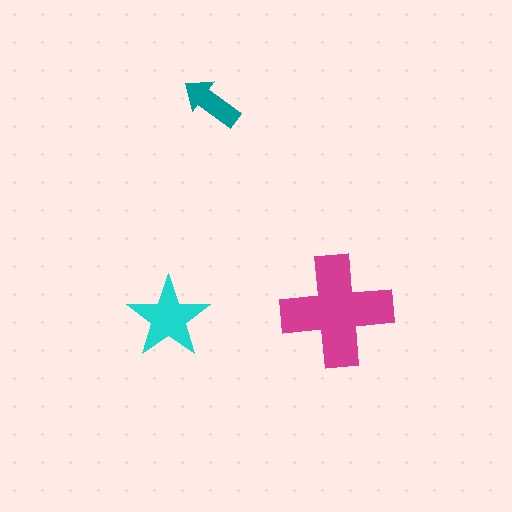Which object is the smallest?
The teal arrow.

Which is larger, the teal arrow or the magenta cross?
The magenta cross.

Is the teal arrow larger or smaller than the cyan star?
Smaller.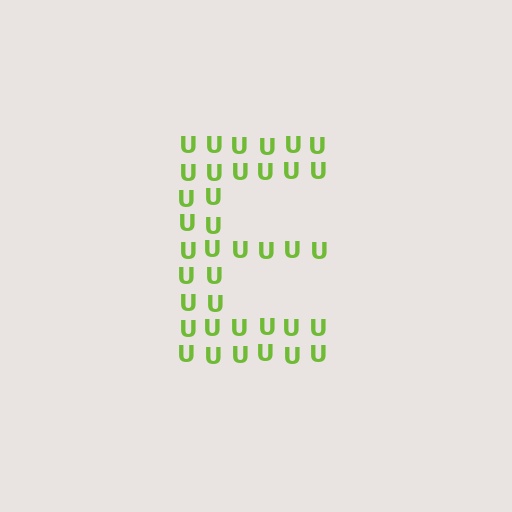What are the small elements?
The small elements are letter U's.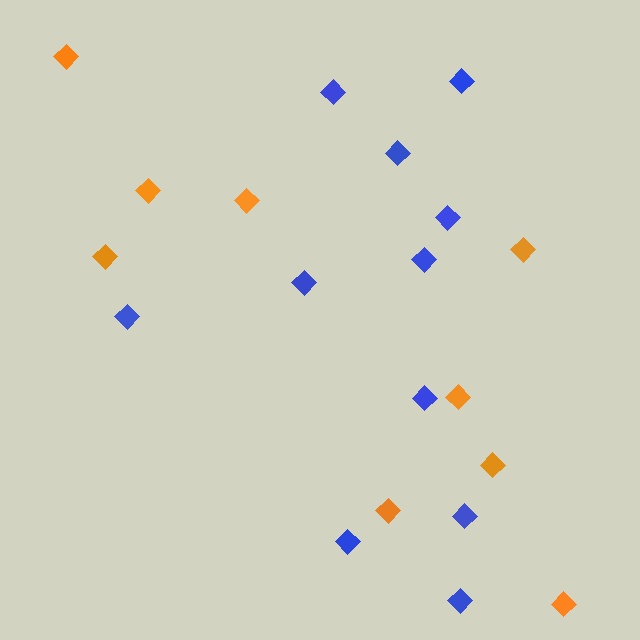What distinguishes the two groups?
There are 2 groups: one group of orange diamonds (9) and one group of blue diamonds (11).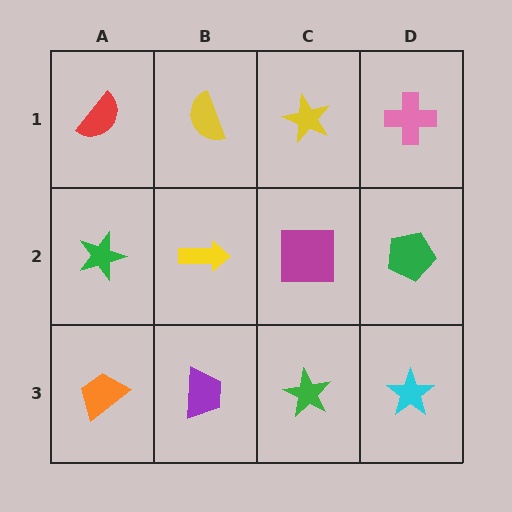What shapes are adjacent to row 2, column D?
A pink cross (row 1, column D), a cyan star (row 3, column D), a magenta square (row 2, column C).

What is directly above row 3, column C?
A magenta square.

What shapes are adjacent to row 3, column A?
A green star (row 2, column A), a purple trapezoid (row 3, column B).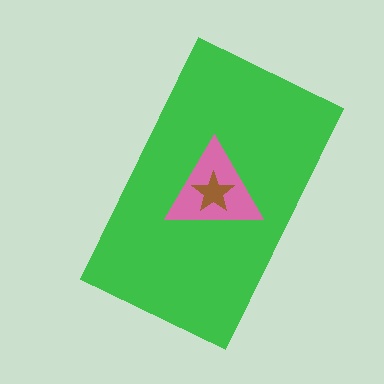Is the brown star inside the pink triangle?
Yes.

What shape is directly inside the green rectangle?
The pink triangle.